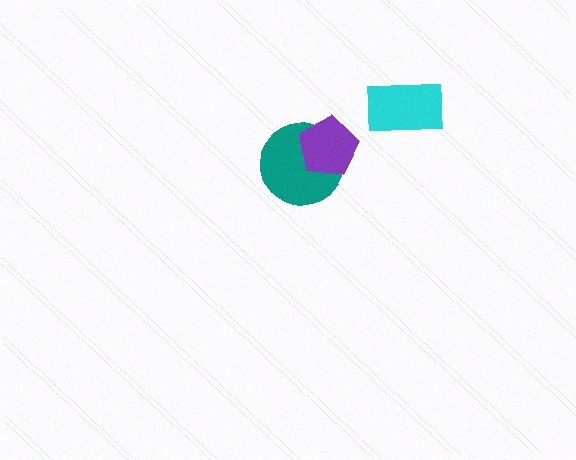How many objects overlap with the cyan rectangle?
0 objects overlap with the cyan rectangle.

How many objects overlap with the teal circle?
1 object overlaps with the teal circle.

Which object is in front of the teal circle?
The purple pentagon is in front of the teal circle.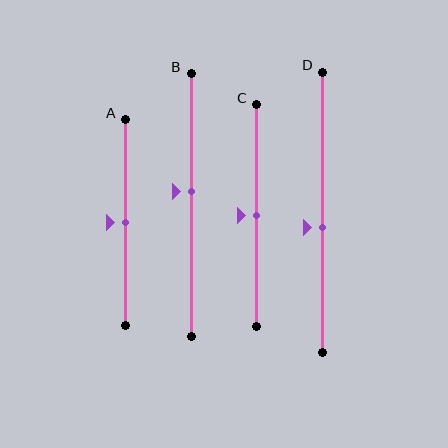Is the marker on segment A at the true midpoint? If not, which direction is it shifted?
Yes, the marker on segment A is at the true midpoint.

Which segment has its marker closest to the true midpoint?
Segment A has its marker closest to the true midpoint.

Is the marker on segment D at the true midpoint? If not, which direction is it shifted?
No, the marker on segment D is shifted downward by about 5% of the segment length.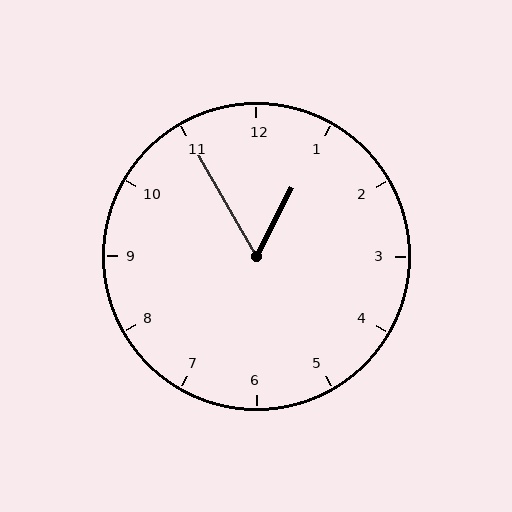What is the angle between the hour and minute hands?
Approximately 58 degrees.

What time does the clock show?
12:55.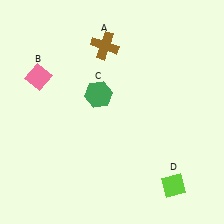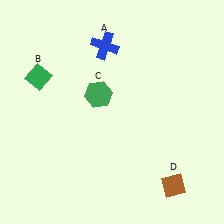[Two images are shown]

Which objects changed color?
A changed from brown to blue. B changed from pink to green. D changed from lime to brown.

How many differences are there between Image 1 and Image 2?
There are 3 differences between the two images.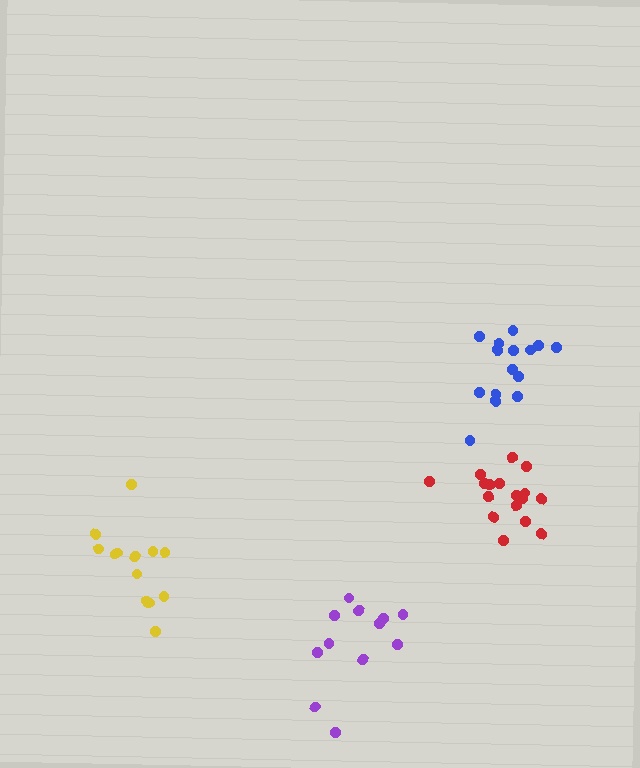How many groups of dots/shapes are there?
There are 4 groups.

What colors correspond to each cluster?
The clusters are colored: red, purple, blue, yellow.